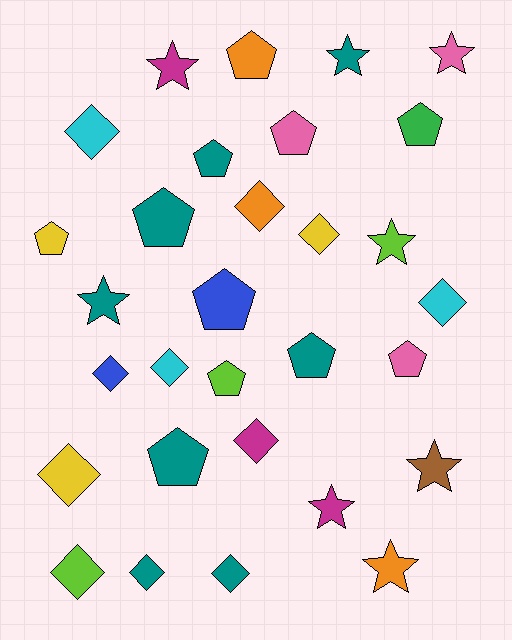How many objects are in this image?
There are 30 objects.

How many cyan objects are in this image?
There are 3 cyan objects.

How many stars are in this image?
There are 8 stars.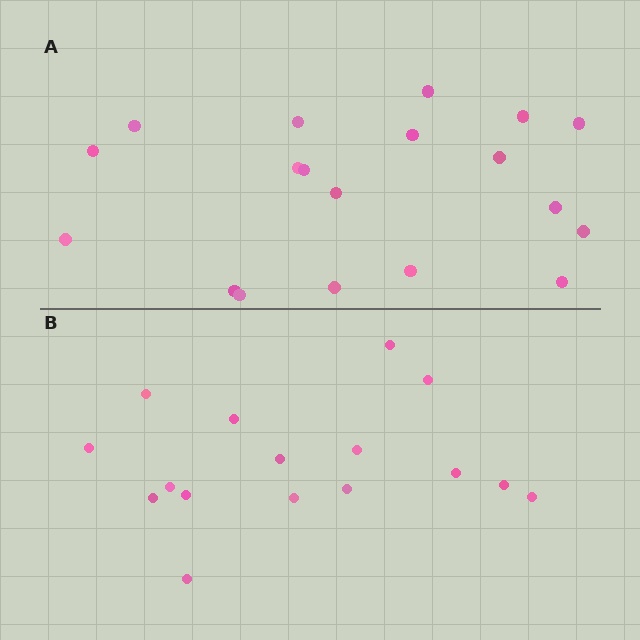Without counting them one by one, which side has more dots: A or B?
Region A (the top region) has more dots.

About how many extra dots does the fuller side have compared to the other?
Region A has just a few more — roughly 2 or 3 more dots than region B.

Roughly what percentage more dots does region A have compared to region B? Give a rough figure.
About 20% more.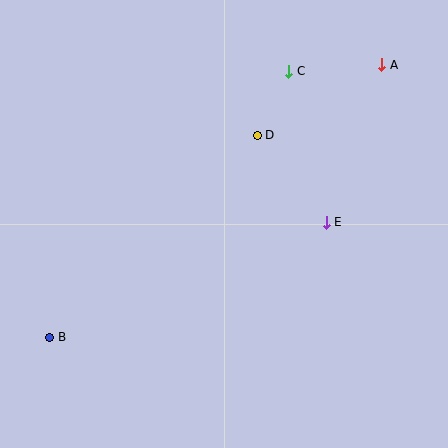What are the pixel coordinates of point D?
Point D is at (257, 135).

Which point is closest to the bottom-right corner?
Point E is closest to the bottom-right corner.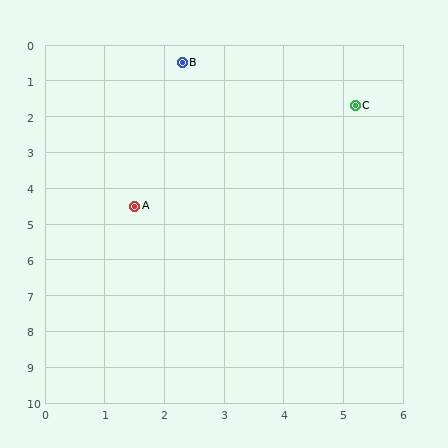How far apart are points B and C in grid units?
Points B and C are about 3.1 grid units apart.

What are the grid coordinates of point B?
Point B is at approximately (2.3, 0.5).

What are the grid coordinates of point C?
Point C is at approximately (5.2, 1.7).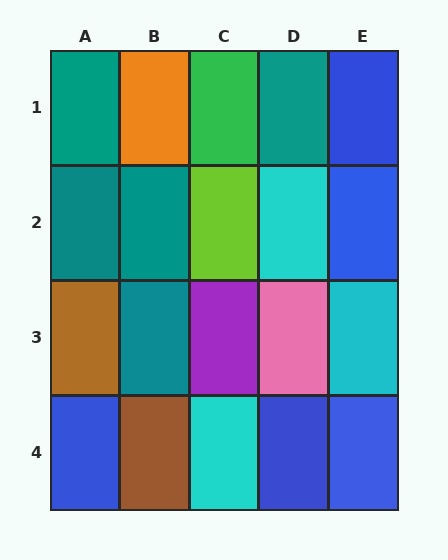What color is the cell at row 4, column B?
Brown.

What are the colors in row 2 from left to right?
Teal, teal, lime, cyan, blue.